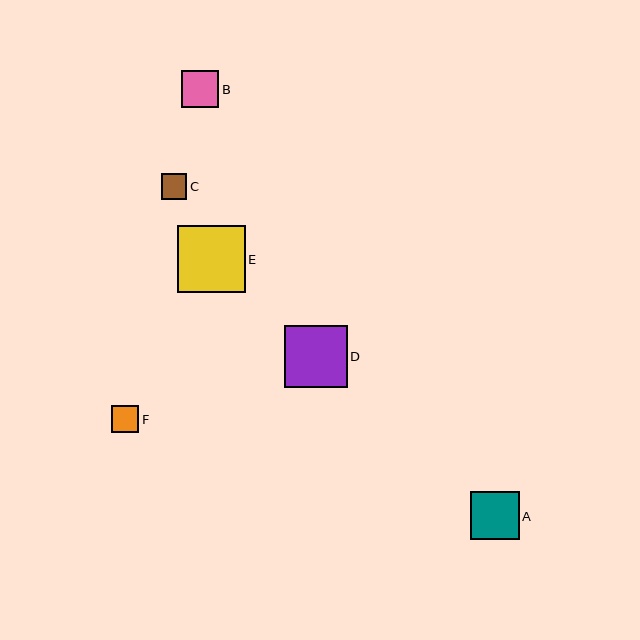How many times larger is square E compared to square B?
Square E is approximately 1.8 times the size of square B.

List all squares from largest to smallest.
From largest to smallest: E, D, A, B, F, C.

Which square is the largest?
Square E is the largest with a size of approximately 67 pixels.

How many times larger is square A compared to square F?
Square A is approximately 1.8 times the size of square F.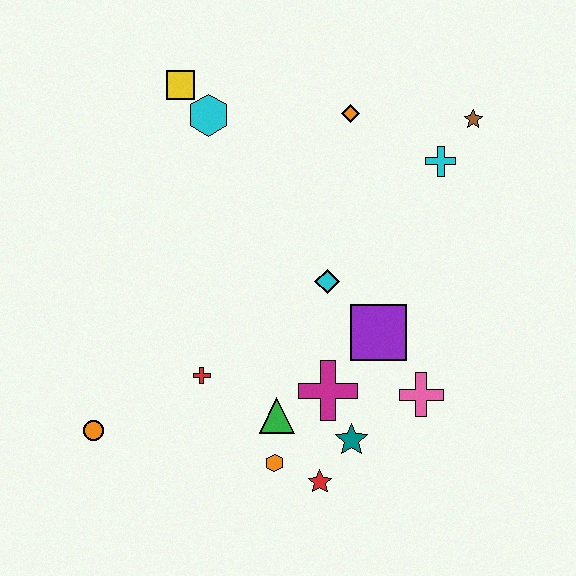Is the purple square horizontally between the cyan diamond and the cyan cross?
Yes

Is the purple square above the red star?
Yes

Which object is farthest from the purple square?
The yellow square is farthest from the purple square.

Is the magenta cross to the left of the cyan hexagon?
No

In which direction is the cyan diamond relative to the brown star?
The cyan diamond is below the brown star.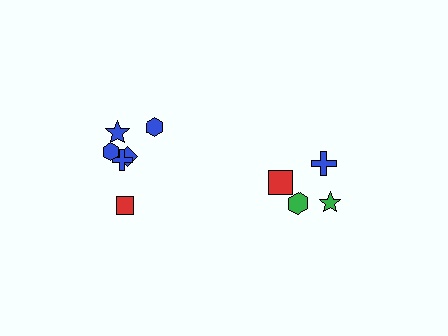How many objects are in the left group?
There are 6 objects.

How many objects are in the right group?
There are 4 objects.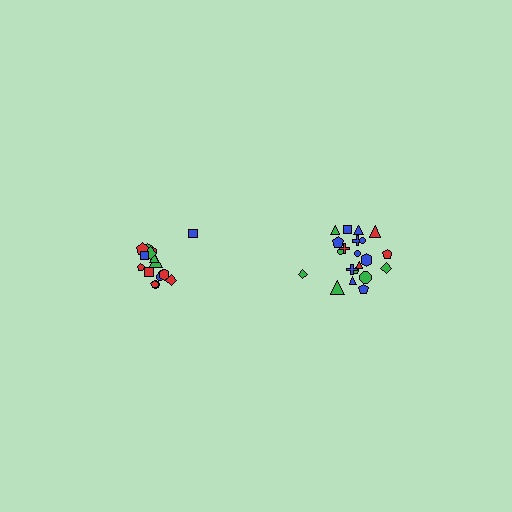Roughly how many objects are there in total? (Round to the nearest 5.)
Roughly 40 objects in total.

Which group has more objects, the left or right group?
The right group.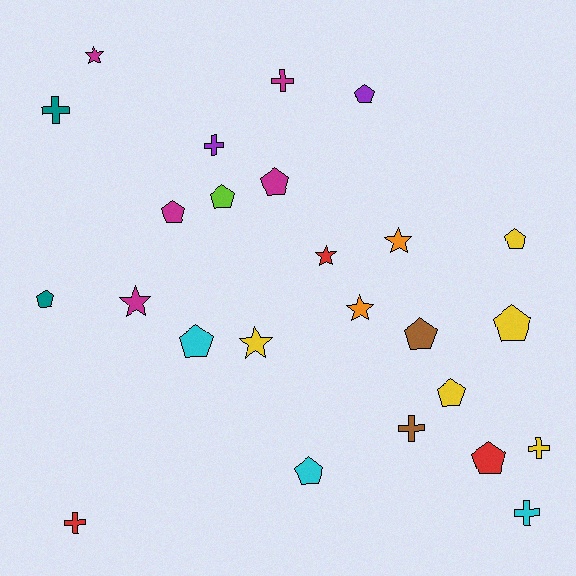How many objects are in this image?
There are 25 objects.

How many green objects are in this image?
There are no green objects.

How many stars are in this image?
There are 6 stars.